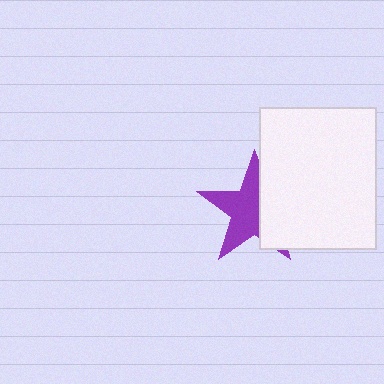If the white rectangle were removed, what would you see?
You would see the complete purple star.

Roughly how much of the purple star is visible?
About half of it is visible (roughly 60%).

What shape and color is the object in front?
The object in front is a white rectangle.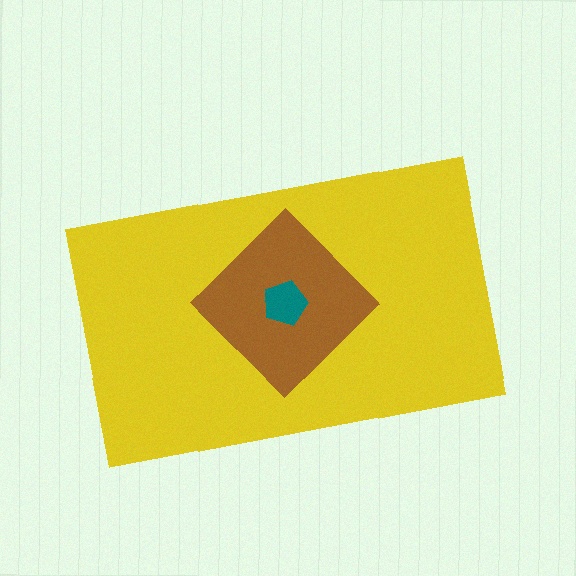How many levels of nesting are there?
3.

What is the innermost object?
The teal pentagon.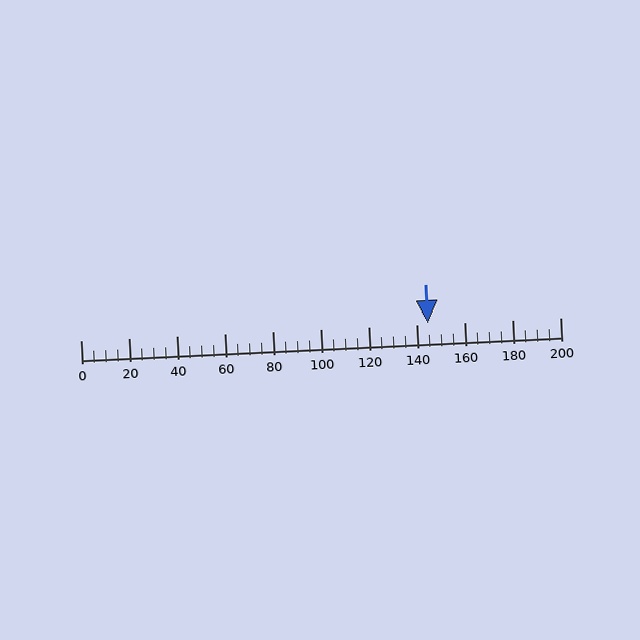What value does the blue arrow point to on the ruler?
The blue arrow points to approximately 145.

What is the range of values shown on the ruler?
The ruler shows values from 0 to 200.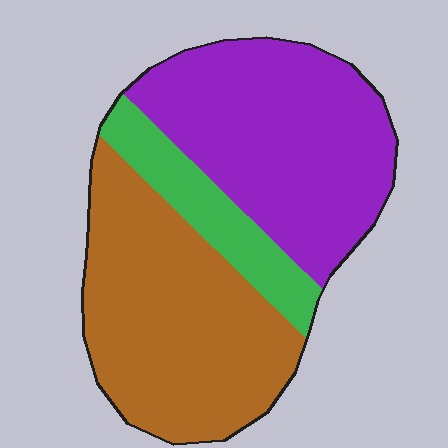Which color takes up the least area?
Green, at roughly 15%.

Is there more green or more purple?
Purple.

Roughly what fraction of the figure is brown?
Brown takes up about two fifths (2/5) of the figure.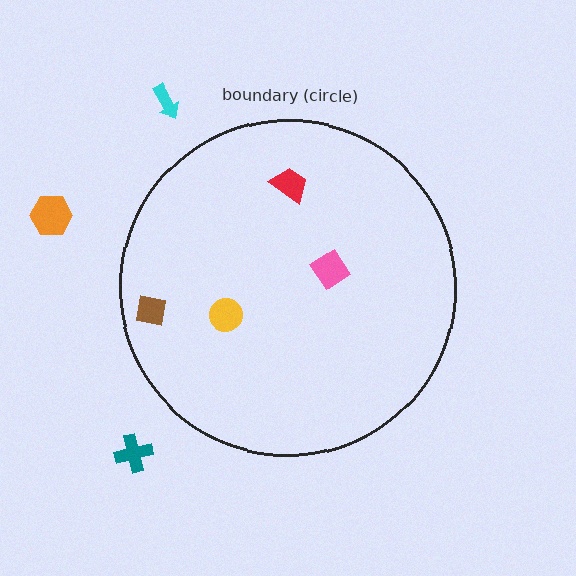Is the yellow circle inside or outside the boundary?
Inside.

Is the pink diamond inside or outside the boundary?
Inside.